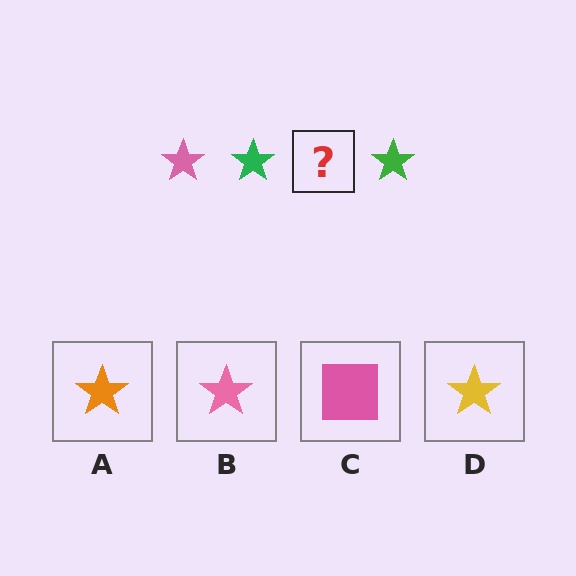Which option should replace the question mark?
Option B.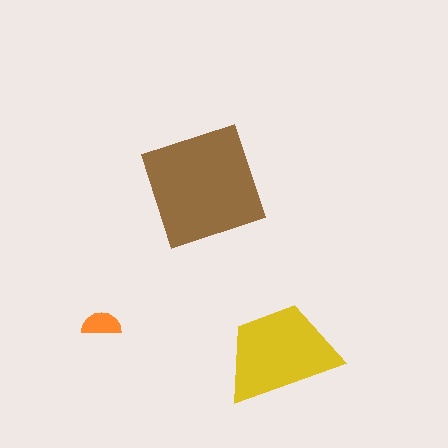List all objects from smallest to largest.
The orange semicircle, the yellow trapezoid, the brown square.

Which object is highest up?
The brown square is topmost.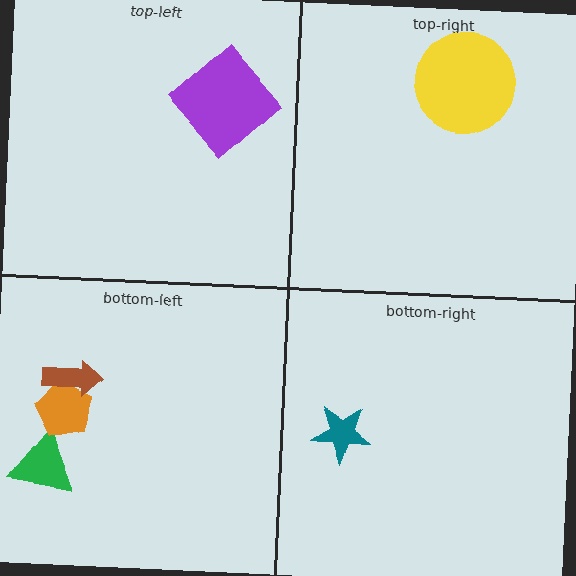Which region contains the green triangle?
The bottom-left region.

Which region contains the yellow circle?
The top-right region.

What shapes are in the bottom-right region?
The teal star.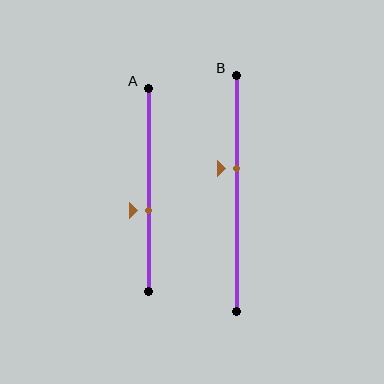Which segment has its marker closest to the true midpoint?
Segment A has its marker closest to the true midpoint.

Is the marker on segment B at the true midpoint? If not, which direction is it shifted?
No, the marker on segment B is shifted upward by about 11% of the segment length.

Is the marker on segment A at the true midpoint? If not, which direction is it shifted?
No, the marker on segment A is shifted downward by about 10% of the segment length.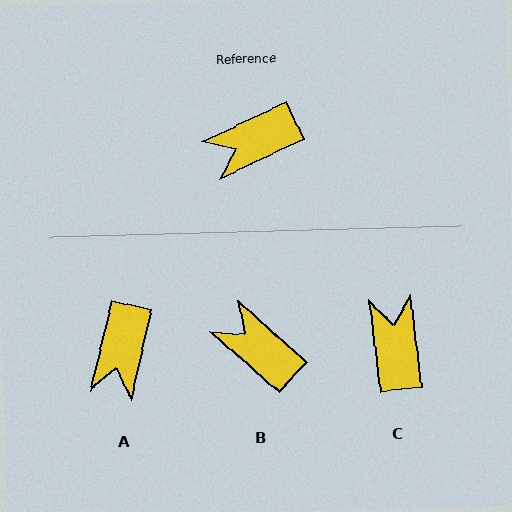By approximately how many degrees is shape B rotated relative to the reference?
Approximately 67 degrees clockwise.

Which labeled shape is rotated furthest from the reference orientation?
C, about 109 degrees away.